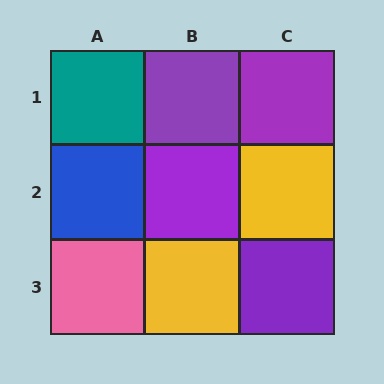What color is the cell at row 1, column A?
Teal.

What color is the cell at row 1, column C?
Purple.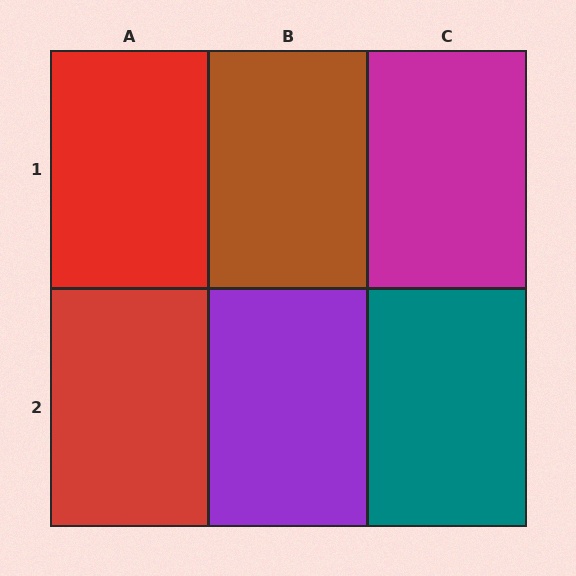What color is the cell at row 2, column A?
Red.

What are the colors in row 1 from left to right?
Red, brown, magenta.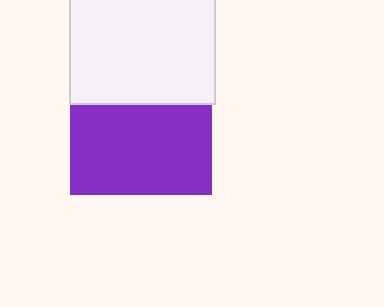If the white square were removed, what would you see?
You would see the complete purple square.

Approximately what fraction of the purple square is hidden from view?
Roughly 37% of the purple square is hidden behind the white square.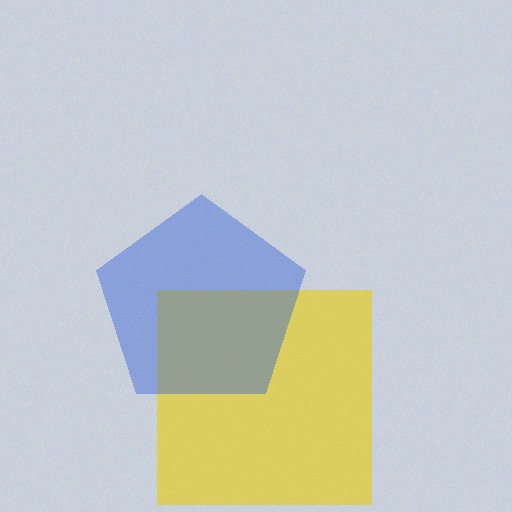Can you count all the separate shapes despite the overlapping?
Yes, there are 2 separate shapes.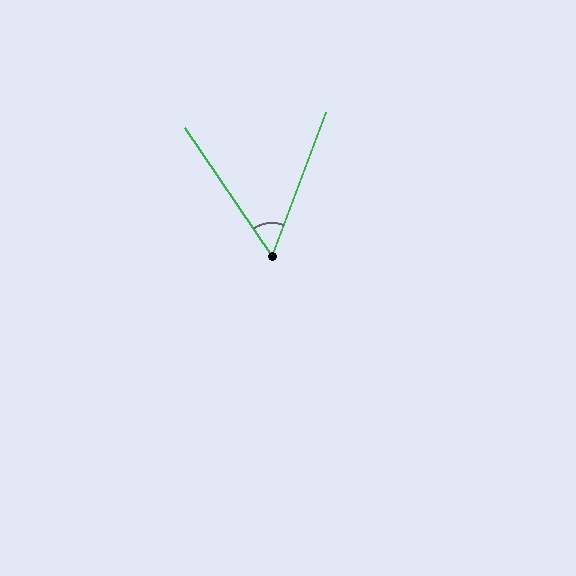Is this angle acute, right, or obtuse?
It is acute.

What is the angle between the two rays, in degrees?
Approximately 55 degrees.